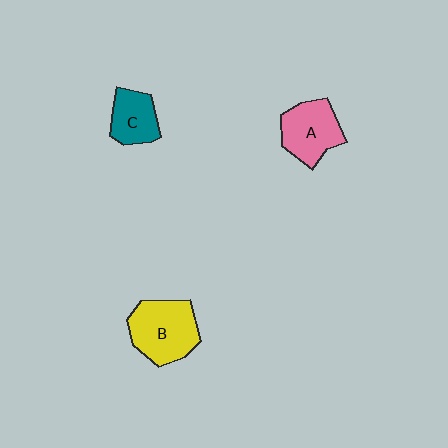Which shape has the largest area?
Shape B (yellow).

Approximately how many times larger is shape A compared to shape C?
Approximately 1.3 times.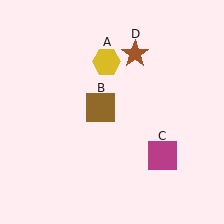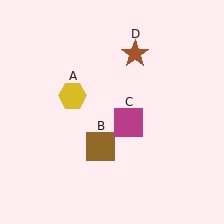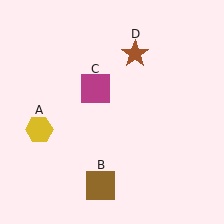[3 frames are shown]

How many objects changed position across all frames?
3 objects changed position: yellow hexagon (object A), brown square (object B), magenta square (object C).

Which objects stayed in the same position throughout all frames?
Brown star (object D) remained stationary.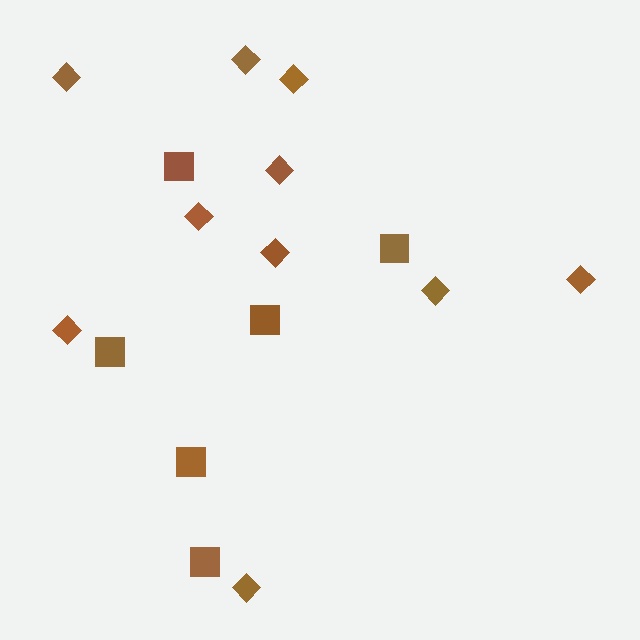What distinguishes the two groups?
There are 2 groups: one group of squares (6) and one group of diamonds (10).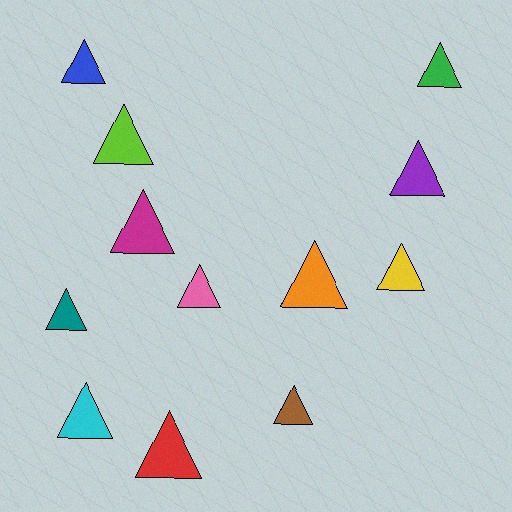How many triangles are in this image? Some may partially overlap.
There are 12 triangles.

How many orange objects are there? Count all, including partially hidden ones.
There is 1 orange object.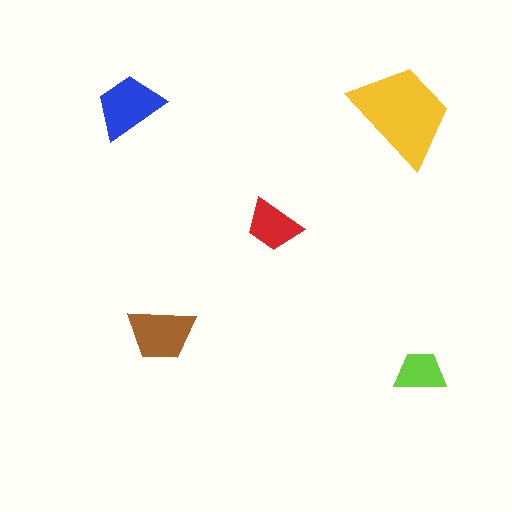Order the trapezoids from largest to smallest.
the yellow one, the blue one, the brown one, the red one, the lime one.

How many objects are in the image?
There are 5 objects in the image.